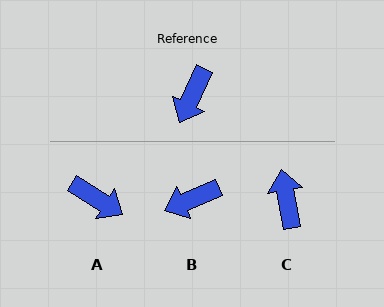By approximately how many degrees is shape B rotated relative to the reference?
Approximately 42 degrees clockwise.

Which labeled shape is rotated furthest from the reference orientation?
C, about 145 degrees away.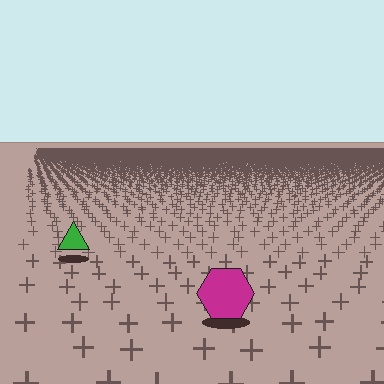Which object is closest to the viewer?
The magenta hexagon is closest. The texture marks near it are larger and more spread out.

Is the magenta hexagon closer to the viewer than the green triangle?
Yes. The magenta hexagon is closer — you can tell from the texture gradient: the ground texture is coarser near it.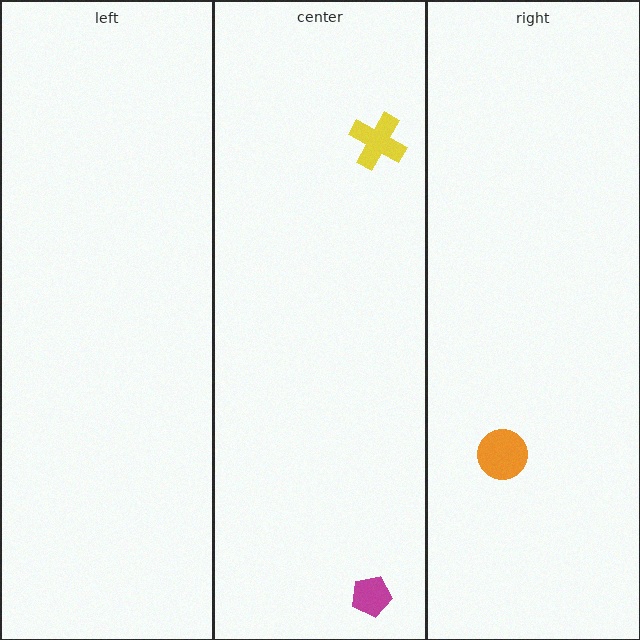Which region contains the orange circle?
The right region.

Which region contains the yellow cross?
The center region.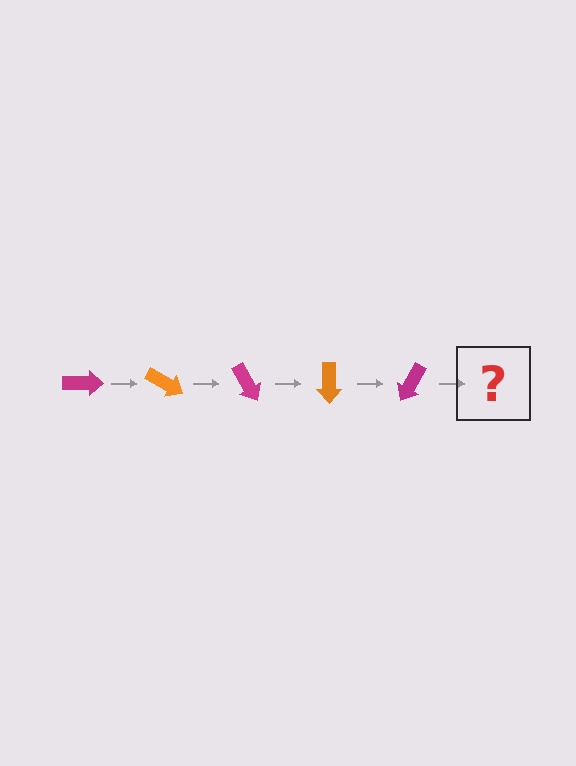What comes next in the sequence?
The next element should be an orange arrow, rotated 150 degrees from the start.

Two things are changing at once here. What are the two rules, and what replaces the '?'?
The two rules are that it rotates 30 degrees each step and the color cycles through magenta and orange. The '?' should be an orange arrow, rotated 150 degrees from the start.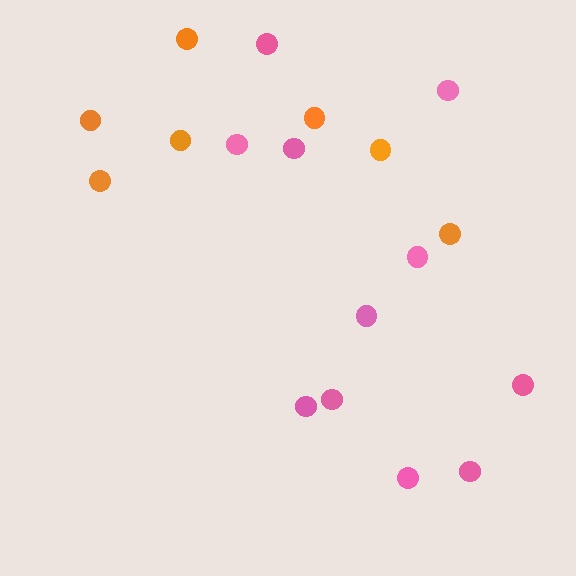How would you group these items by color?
There are 2 groups: one group of orange circles (7) and one group of pink circles (11).